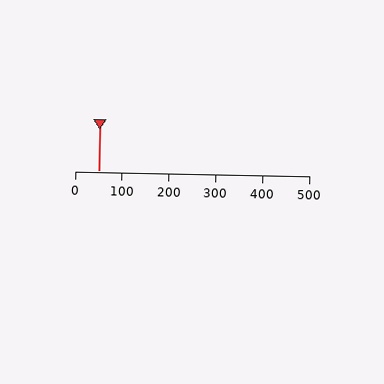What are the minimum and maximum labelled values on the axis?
The axis runs from 0 to 500.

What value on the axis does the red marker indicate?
The marker indicates approximately 50.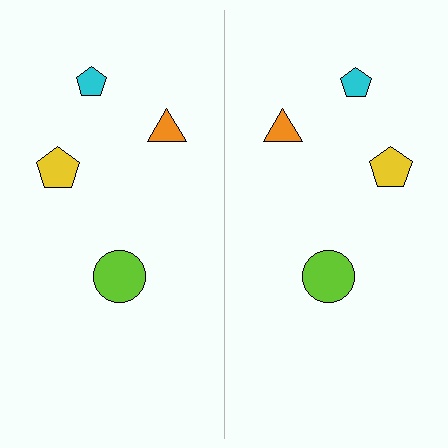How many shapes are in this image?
There are 8 shapes in this image.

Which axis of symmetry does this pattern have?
The pattern has a vertical axis of symmetry running through the center of the image.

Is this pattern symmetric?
Yes, this pattern has bilateral (reflection) symmetry.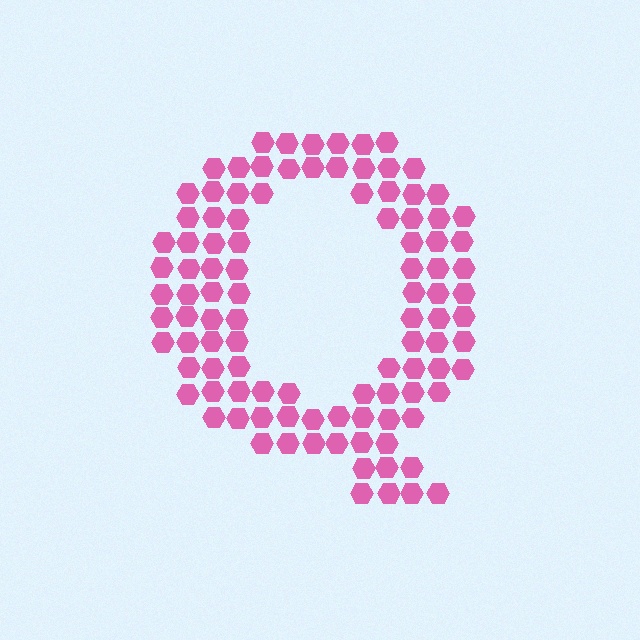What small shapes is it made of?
It is made of small hexagons.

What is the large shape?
The large shape is the letter Q.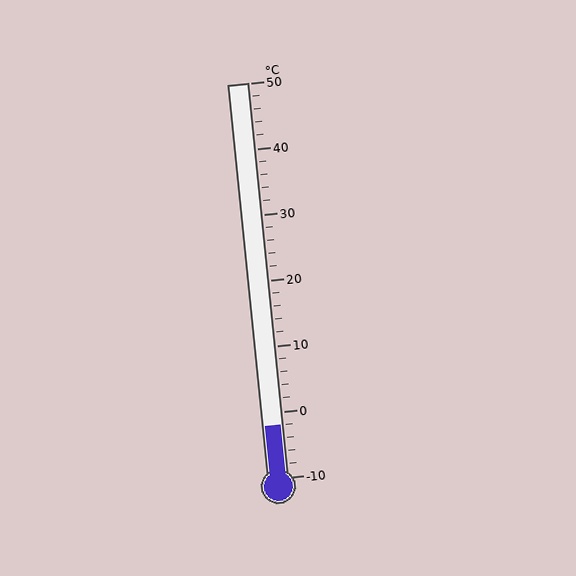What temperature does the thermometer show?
The thermometer shows approximately -2°C.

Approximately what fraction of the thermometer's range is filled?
The thermometer is filled to approximately 15% of its range.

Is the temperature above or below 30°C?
The temperature is below 30°C.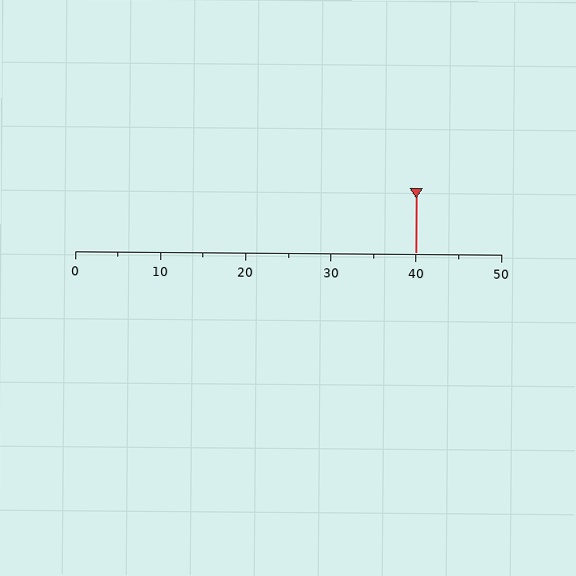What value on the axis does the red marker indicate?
The marker indicates approximately 40.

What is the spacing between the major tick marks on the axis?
The major ticks are spaced 10 apart.